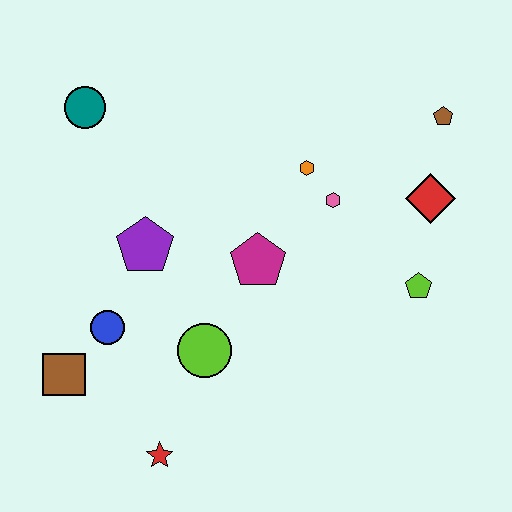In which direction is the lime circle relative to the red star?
The lime circle is above the red star.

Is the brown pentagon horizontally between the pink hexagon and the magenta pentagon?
No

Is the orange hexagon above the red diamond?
Yes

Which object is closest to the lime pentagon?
The red diamond is closest to the lime pentagon.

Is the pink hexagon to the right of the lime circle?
Yes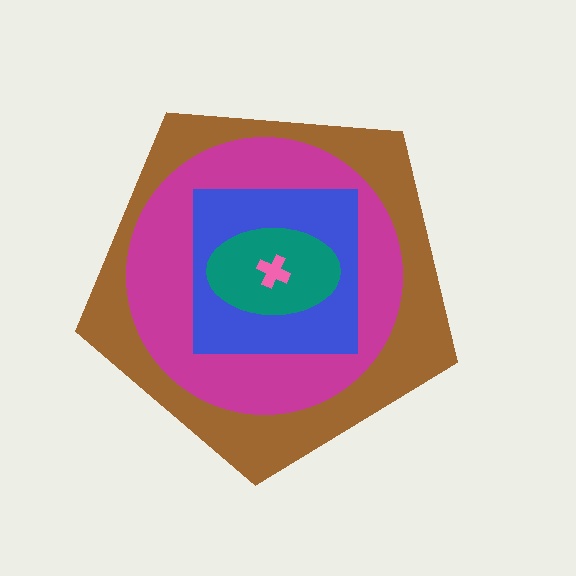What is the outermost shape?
The brown pentagon.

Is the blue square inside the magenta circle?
Yes.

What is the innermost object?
The pink cross.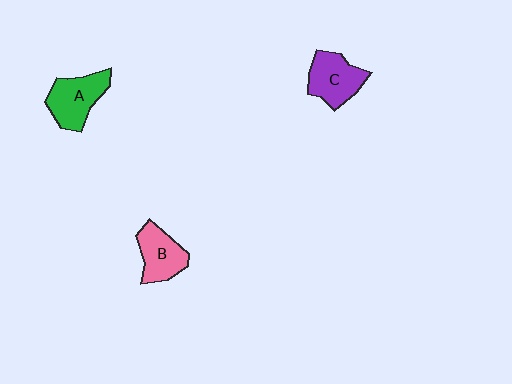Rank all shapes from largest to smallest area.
From largest to smallest: A (green), C (purple), B (pink).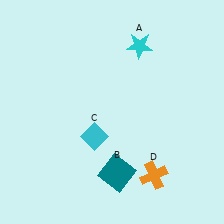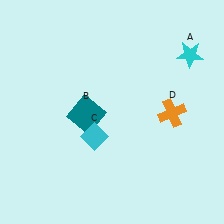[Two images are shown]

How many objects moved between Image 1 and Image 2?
3 objects moved between the two images.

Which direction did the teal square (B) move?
The teal square (B) moved up.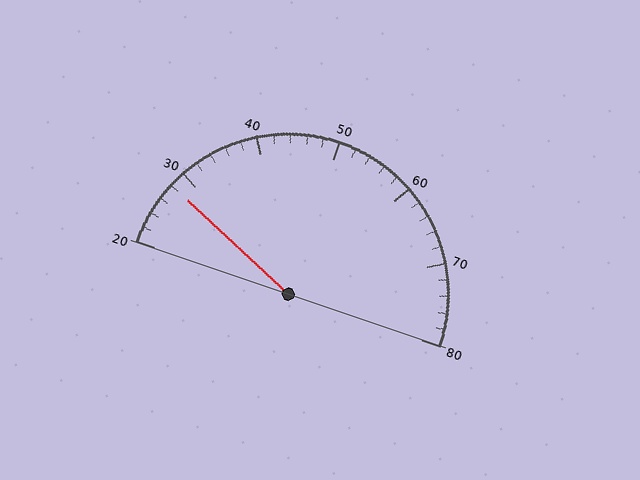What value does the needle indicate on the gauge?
The needle indicates approximately 28.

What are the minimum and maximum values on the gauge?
The gauge ranges from 20 to 80.